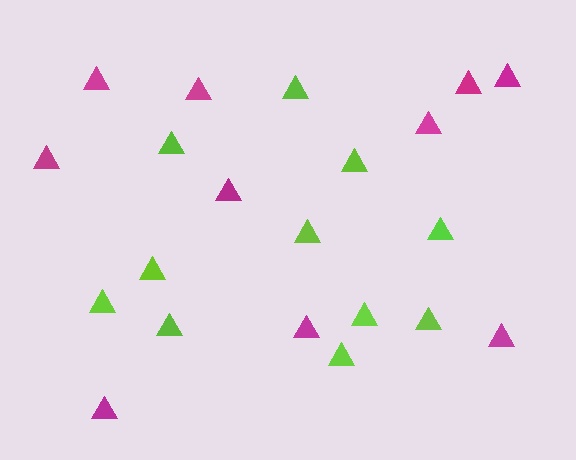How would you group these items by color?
There are 2 groups: one group of lime triangles (11) and one group of magenta triangles (10).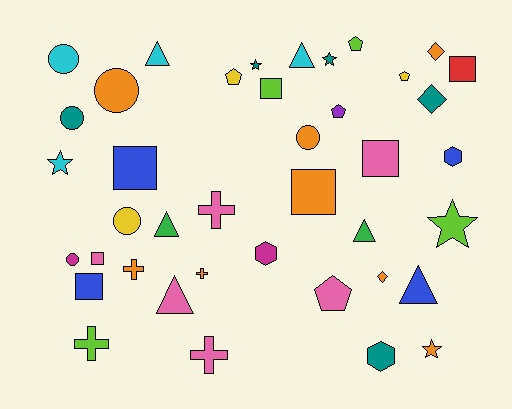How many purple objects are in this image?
There is 1 purple object.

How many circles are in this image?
There are 6 circles.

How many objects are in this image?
There are 40 objects.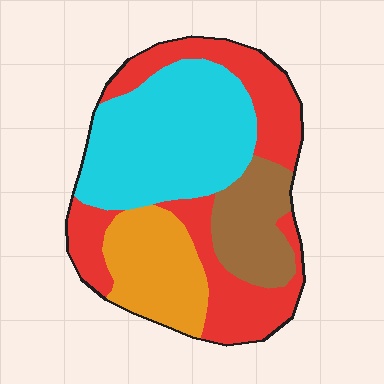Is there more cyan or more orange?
Cyan.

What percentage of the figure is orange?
Orange takes up about one sixth (1/6) of the figure.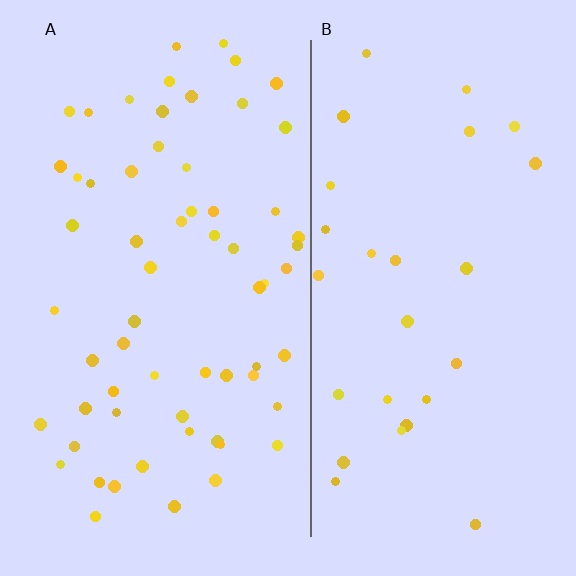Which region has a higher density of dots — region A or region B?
A (the left).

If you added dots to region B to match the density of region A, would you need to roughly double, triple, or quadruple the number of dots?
Approximately double.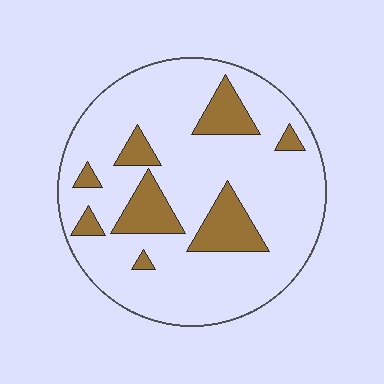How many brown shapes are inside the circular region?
8.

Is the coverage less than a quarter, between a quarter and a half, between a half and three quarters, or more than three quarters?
Less than a quarter.